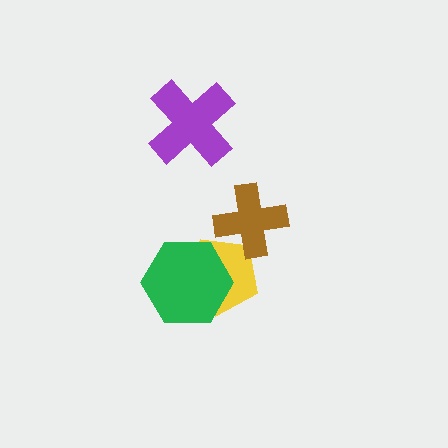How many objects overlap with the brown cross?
1 object overlaps with the brown cross.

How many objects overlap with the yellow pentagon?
2 objects overlap with the yellow pentagon.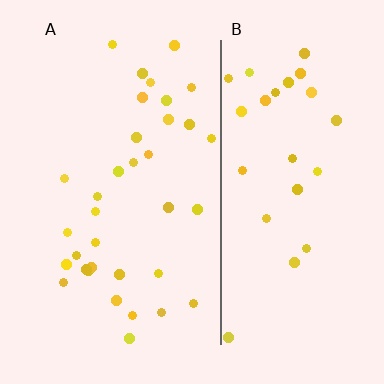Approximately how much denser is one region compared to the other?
Approximately 1.3× — region A over region B.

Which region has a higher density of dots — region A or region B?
A (the left).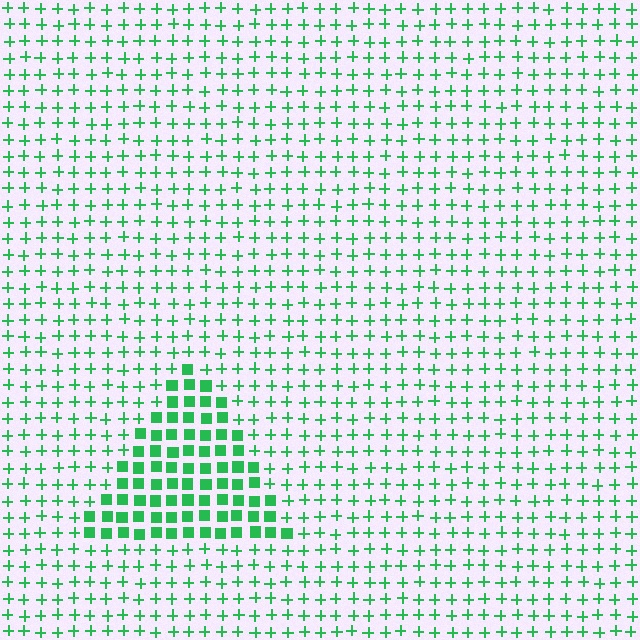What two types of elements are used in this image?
The image uses squares inside the triangle region and plus signs outside it.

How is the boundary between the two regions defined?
The boundary is defined by a change in element shape: squares inside vs. plus signs outside. All elements share the same color and spacing.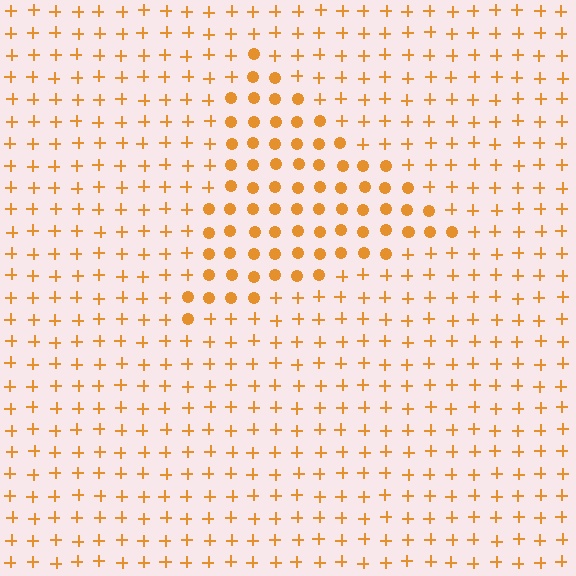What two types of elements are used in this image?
The image uses circles inside the triangle region and plus signs outside it.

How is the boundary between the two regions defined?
The boundary is defined by a change in element shape: circles inside vs. plus signs outside. All elements share the same color and spacing.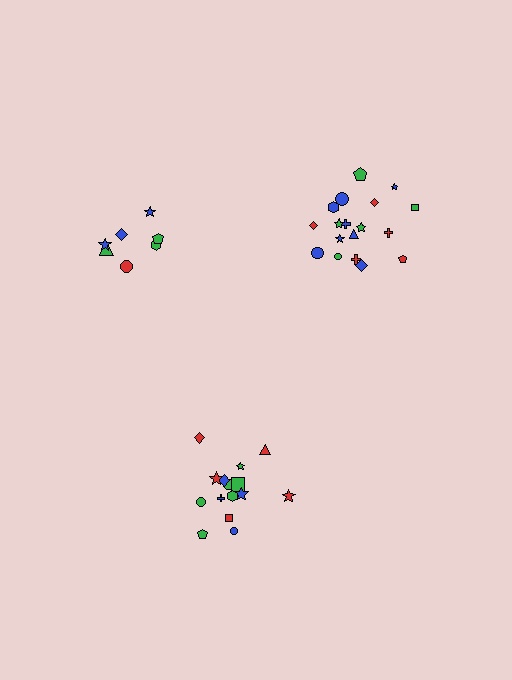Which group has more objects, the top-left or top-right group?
The top-right group.